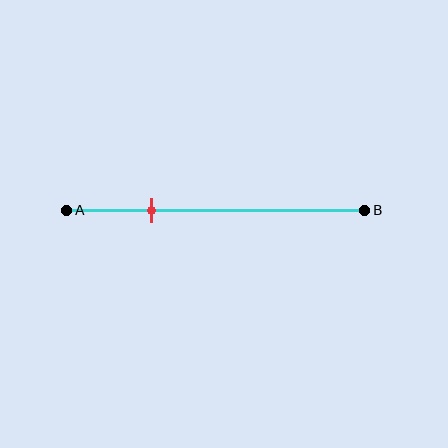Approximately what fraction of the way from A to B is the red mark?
The red mark is approximately 30% of the way from A to B.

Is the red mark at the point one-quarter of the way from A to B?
No, the mark is at about 30% from A, not at the 25% one-quarter point.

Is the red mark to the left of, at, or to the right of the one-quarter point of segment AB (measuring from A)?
The red mark is to the right of the one-quarter point of segment AB.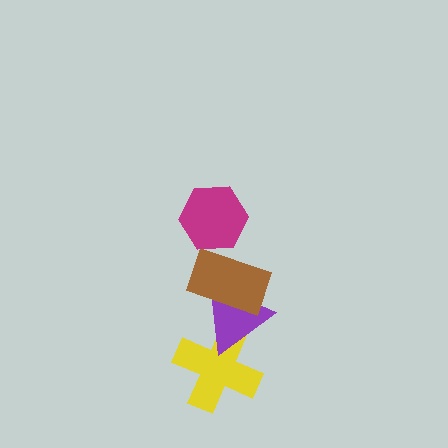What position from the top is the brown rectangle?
The brown rectangle is 2nd from the top.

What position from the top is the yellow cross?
The yellow cross is 4th from the top.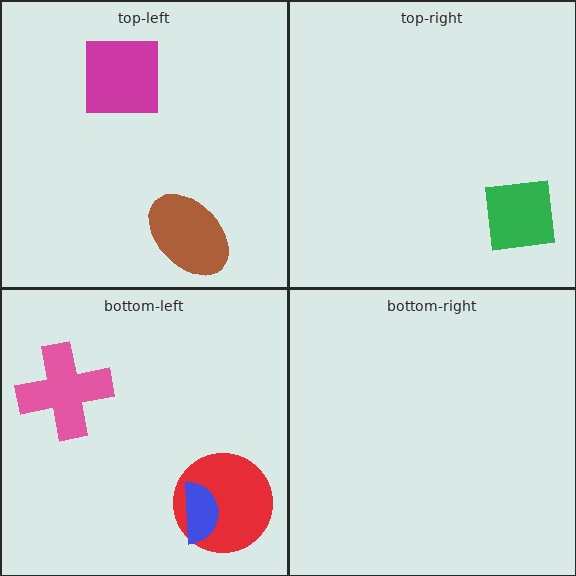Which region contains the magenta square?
The top-left region.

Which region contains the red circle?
The bottom-left region.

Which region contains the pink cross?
The bottom-left region.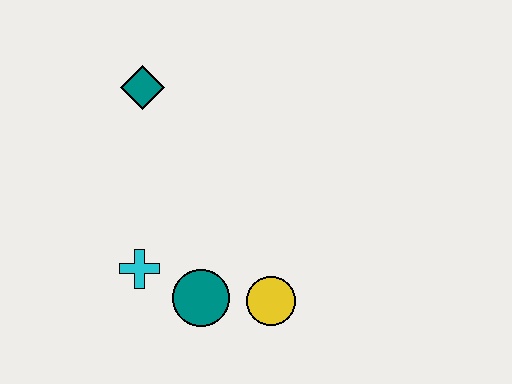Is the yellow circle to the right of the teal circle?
Yes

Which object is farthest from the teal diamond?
The yellow circle is farthest from the teal diamond.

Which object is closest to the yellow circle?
The teal circle is closest to the yellow circle.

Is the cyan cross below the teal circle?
No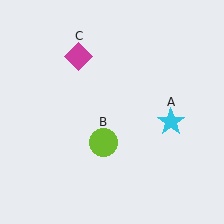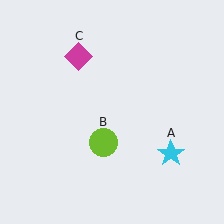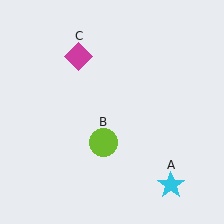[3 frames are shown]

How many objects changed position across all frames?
1 object changed position: cyan star (object A).